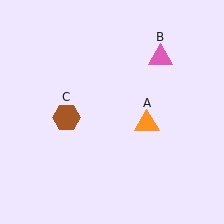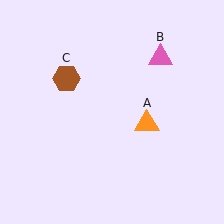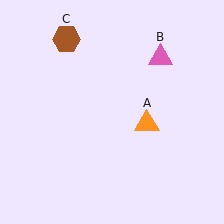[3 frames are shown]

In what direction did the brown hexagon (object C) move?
The brown hexagon (object C) moved up.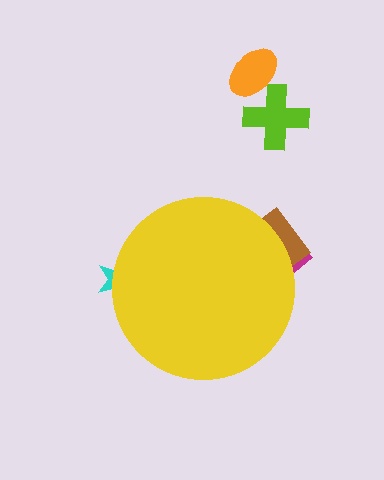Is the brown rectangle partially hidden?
Yes, the brown rectangle is partially hidden behind the yellow circle.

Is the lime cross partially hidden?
No, the lime cross is fully visible.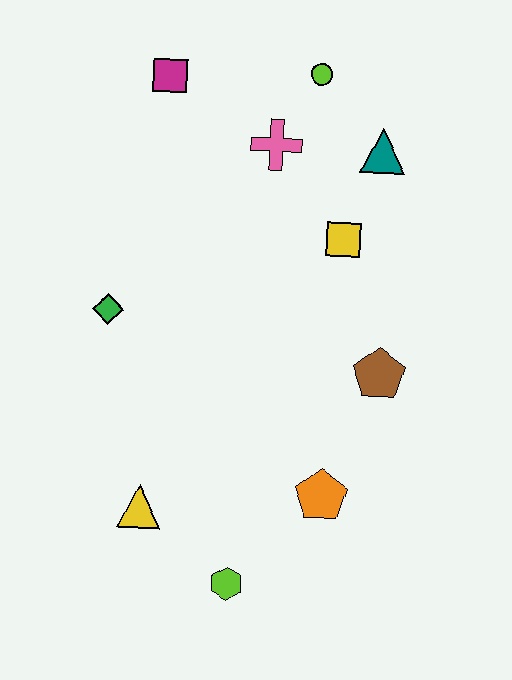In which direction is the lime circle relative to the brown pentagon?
The lime circle is above the brown pentagon.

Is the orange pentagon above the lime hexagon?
Yes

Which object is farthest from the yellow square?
The lime hexagon is farthest from the yellow square.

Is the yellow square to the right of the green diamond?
Yes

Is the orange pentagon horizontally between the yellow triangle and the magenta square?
No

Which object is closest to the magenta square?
The pink cross is closest to the magenta square.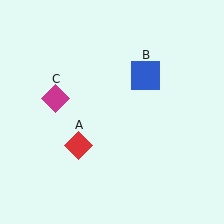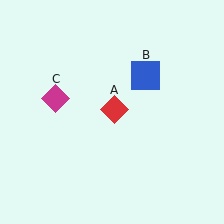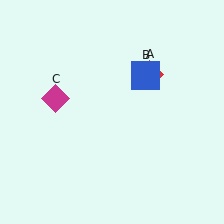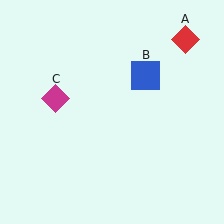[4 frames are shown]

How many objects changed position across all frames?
1 object changed position: red diamond (object A).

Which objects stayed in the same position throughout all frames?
Blue square (object B) and magenta diamond (object C) remained stationary.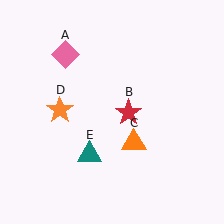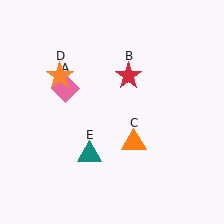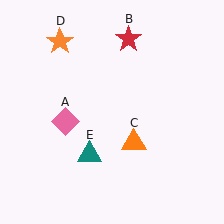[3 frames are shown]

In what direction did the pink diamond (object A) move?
The pink diamond (object A) moved down.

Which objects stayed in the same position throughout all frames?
Orange triangle (object C) and teal triangle (object E) remained stationary.